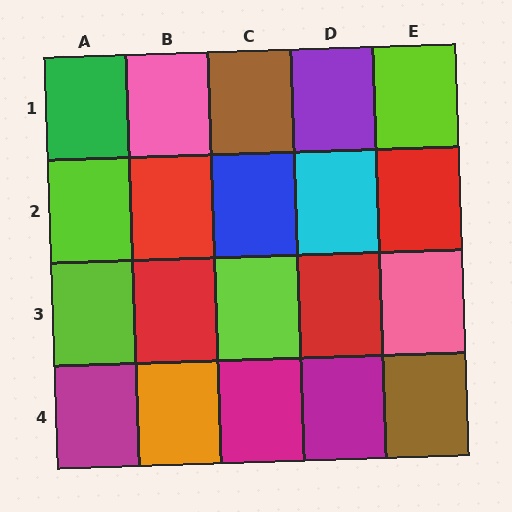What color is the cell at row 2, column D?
Cyan.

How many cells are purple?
1 cell is purple.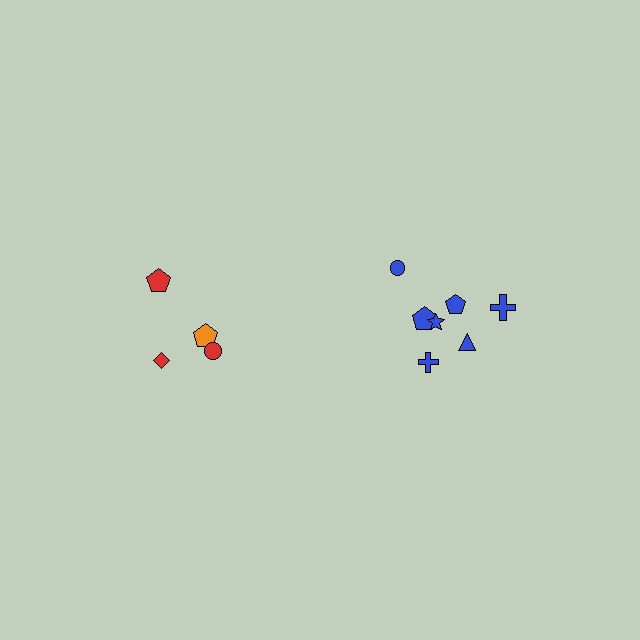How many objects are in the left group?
There are 4 objects.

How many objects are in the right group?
There are 7 objects.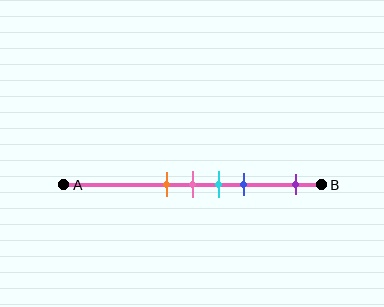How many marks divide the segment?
There are 5 marks dividing the segment.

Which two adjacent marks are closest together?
The orange and pink marks are the closest adjacent pair.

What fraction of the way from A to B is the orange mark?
The orange mark is approximately 40% (0.4) of the way from A to B.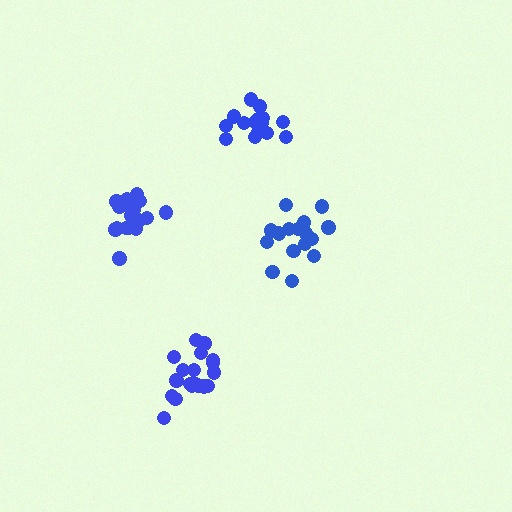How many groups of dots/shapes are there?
There are 4 groups.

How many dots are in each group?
Group 1: 18 dots, Group 2: 16 dots, Group 3: 19 dots, Group 4: 15 dots (68 total).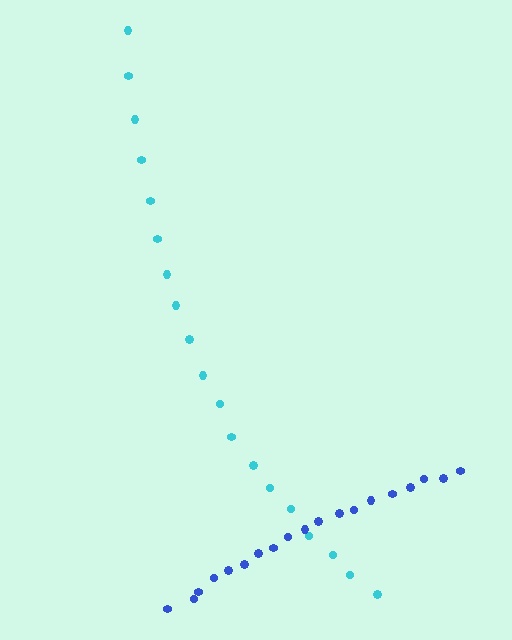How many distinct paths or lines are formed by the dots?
There are 2 distinct paths.